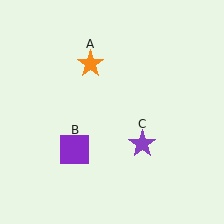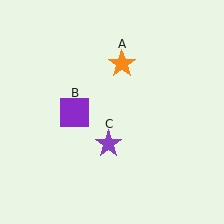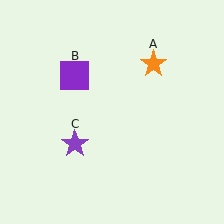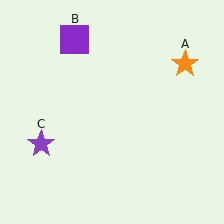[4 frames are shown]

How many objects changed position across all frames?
3 objects changed position: orange star (object A), purple square (object B), purple star (object C).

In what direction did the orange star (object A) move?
The orange star (object A) moved right.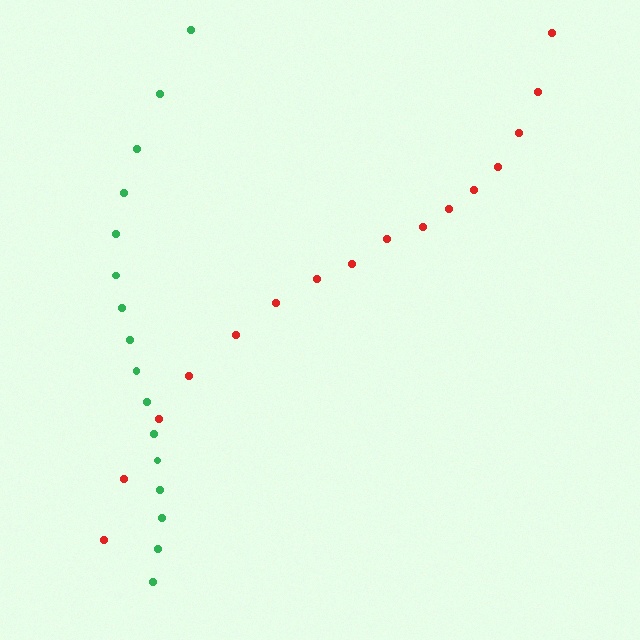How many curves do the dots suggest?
There are 2 distinct paths.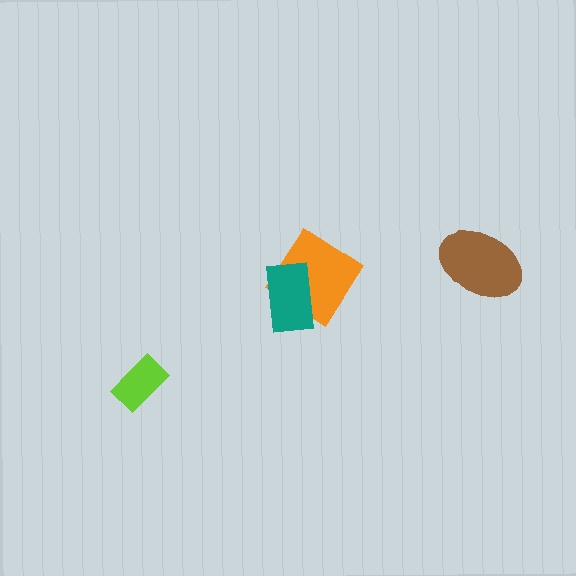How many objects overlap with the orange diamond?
1 object overlaps with the orange diamond.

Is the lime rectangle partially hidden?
No, no other shape covers it.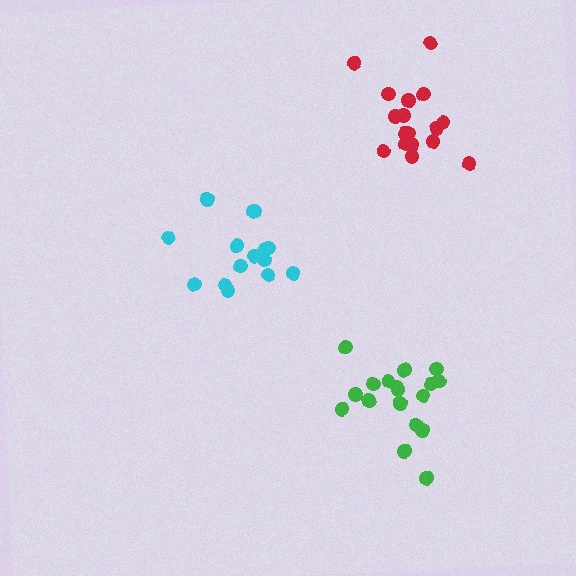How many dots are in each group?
Group 1: 17 dots, Group 2: 15 dots, Group 3: 18 dots (50 total).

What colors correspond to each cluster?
The clusters are colored: red, cyan, green.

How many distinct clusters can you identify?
There are 3 distinct clusters.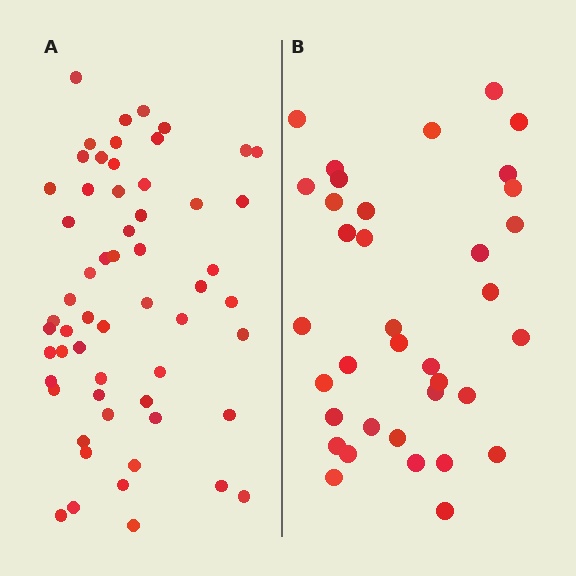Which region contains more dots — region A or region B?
Region A (the left region) has more dots.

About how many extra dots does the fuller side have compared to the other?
Region A has approximately 20 more dots than region B.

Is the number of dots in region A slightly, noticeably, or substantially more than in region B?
Region A has substantially more. The ratio is roughly 1.6 to 1.